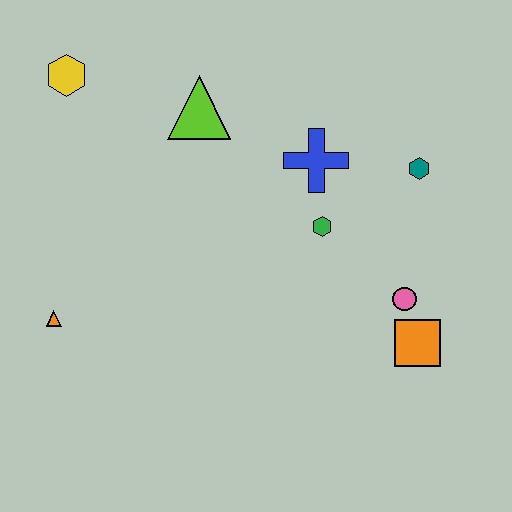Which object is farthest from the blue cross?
The orange triangle is farthest from the blue cross.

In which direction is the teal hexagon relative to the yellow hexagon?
The teal hexagon is to the right of the yellow hexagon.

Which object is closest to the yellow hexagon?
The lime triangle is closest to the yellow hexagon.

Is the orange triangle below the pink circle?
Yes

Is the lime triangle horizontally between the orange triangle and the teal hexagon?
Yes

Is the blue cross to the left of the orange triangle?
No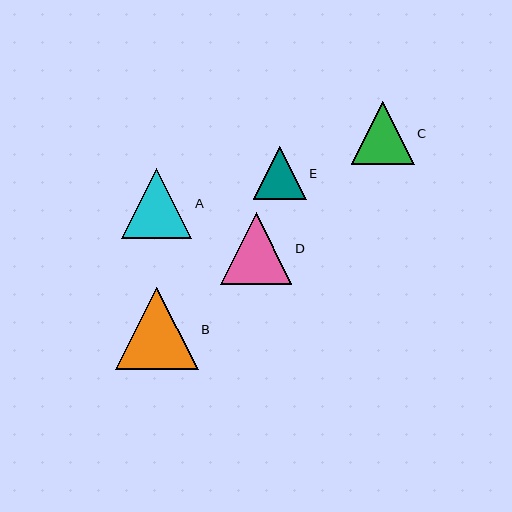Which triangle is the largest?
Triangle B is the largest with a size of approximately 83 pixels.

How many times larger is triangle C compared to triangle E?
Triangle C is approximately 1.2 times the size of triangle E.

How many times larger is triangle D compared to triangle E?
Triangle D is approximately 1.4 times the size of triangle E.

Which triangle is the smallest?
Triangle E is the smallest with a size of approximately 53 pixels.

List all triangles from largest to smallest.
From largest to smallest: B, D, A, C, E.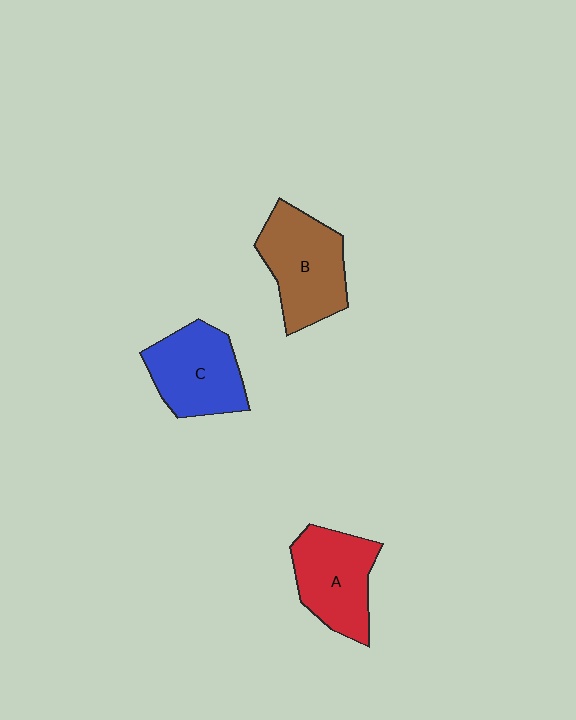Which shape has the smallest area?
Shape C (blue).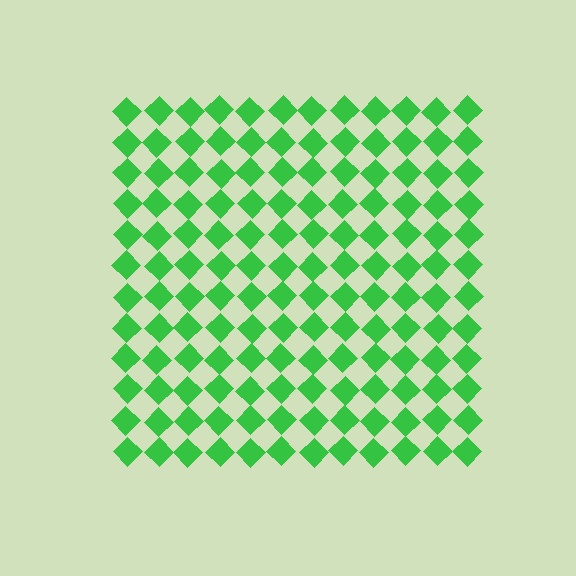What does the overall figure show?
The overall figure shows a square.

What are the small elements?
The small elements are diamonds.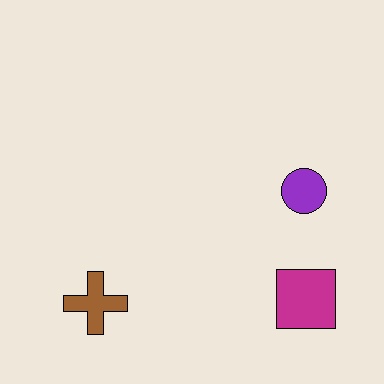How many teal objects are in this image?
There are no teal objects.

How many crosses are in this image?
There is 1 cross.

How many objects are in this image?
There are 3 objects.